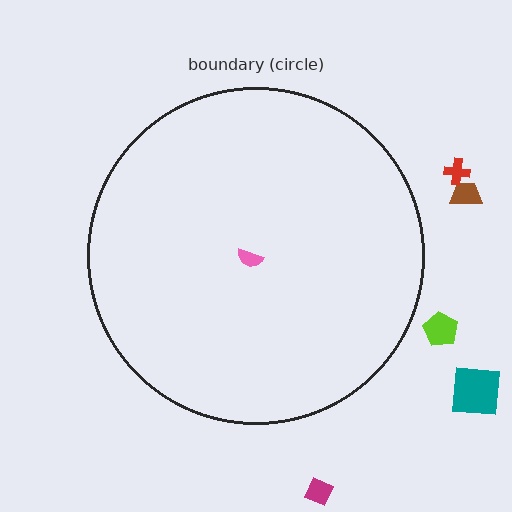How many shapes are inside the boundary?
1 inside, 5 outside.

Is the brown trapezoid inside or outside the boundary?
Outside.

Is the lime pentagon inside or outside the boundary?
Outside.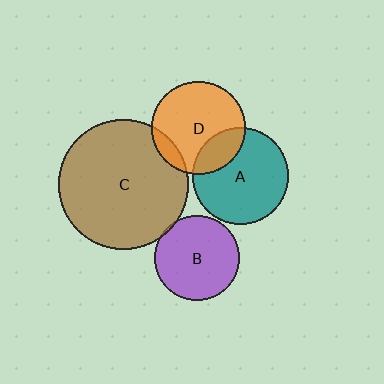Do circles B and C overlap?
Yes.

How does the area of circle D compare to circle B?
Approximately 1.2 times.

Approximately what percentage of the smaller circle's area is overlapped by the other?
Approximately 5%.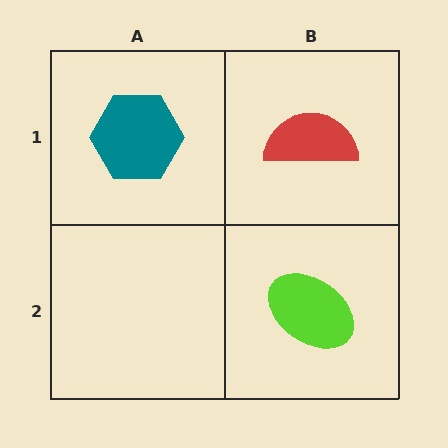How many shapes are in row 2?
1 shape.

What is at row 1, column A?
A teal hexagon.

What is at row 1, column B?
A red semicircle.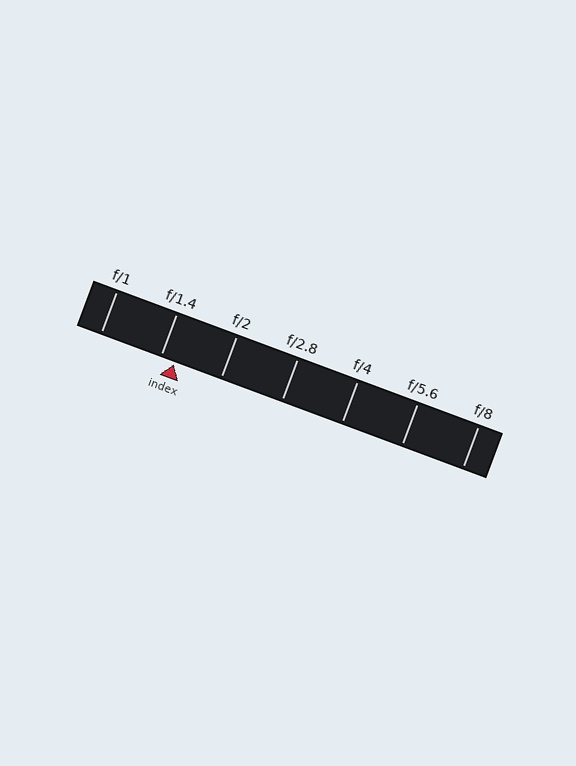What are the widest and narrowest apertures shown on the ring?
The widest aperture shown is f/1 and the narrowest is f/8.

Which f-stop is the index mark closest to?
The index mark is closest to f/1.4.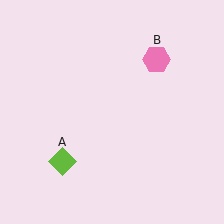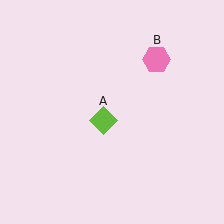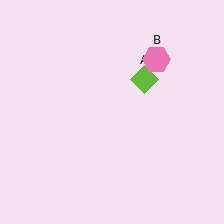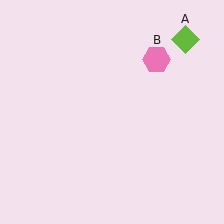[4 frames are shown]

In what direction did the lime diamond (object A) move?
The lime diamond (object A) moved up and to the right.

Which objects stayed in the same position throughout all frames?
Pink hexagon (object B) remained stationary.